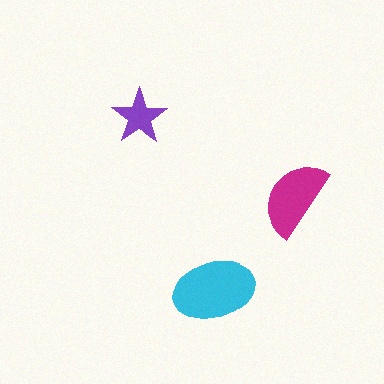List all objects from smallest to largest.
The purple star, the magenta semicircle, the cyan ellipse.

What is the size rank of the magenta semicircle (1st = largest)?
2nd.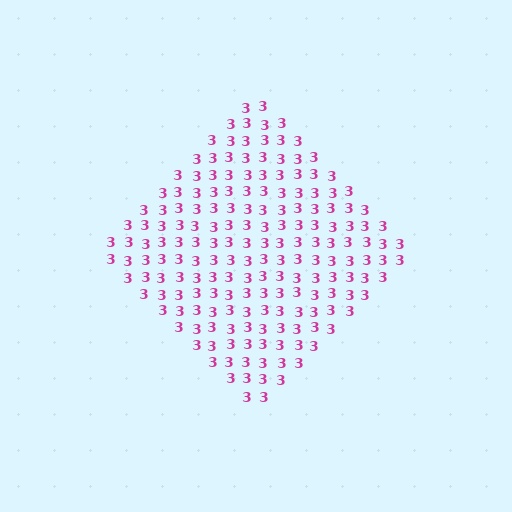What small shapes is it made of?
It is made of small digit 3's.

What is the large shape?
The large shape is a diamond.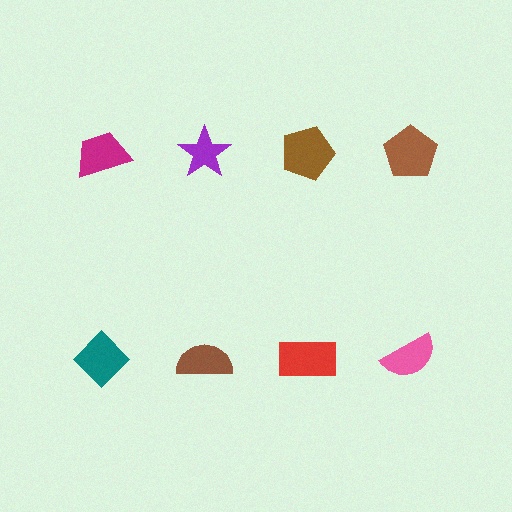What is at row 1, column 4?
A brown pentagon.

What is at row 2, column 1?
A teal diamond.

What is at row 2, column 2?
A brown semicircle.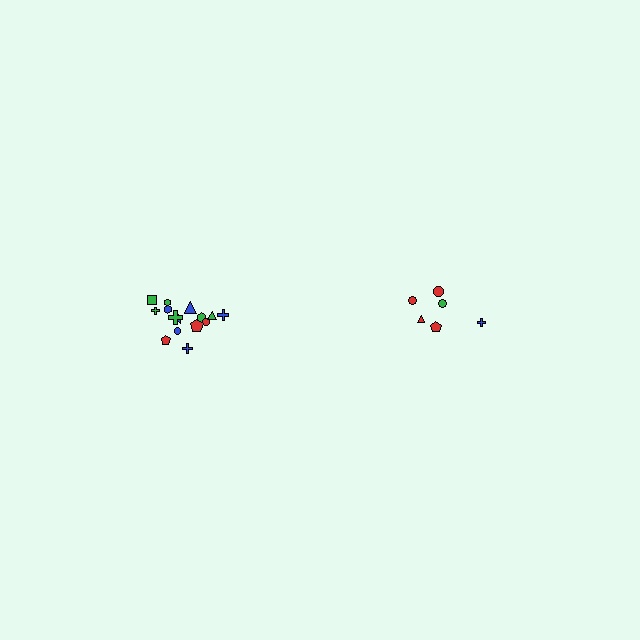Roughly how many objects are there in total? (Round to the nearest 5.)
Roughly 20 objects in total.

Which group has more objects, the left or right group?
The left group.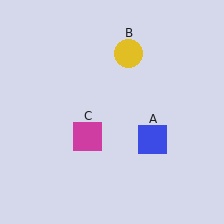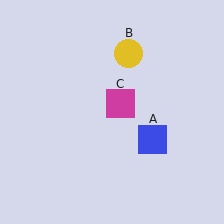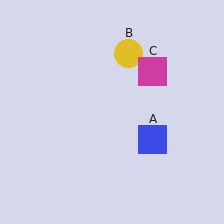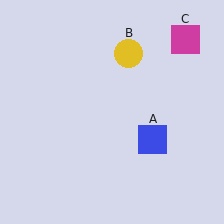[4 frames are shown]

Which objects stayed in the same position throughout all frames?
Blue square (object A) and yellow circle (object B) remained stationary.